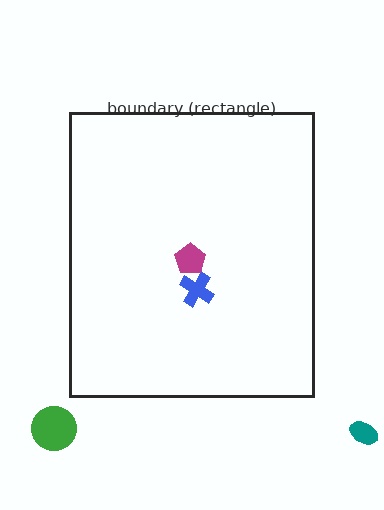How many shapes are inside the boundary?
2 inside, 2 outside.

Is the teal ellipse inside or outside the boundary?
Outside.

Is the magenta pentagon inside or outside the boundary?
Inside.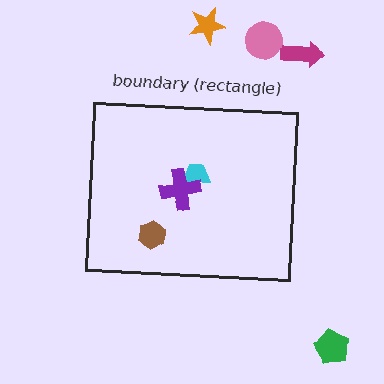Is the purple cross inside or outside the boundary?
Inside.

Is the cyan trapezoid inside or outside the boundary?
Inside.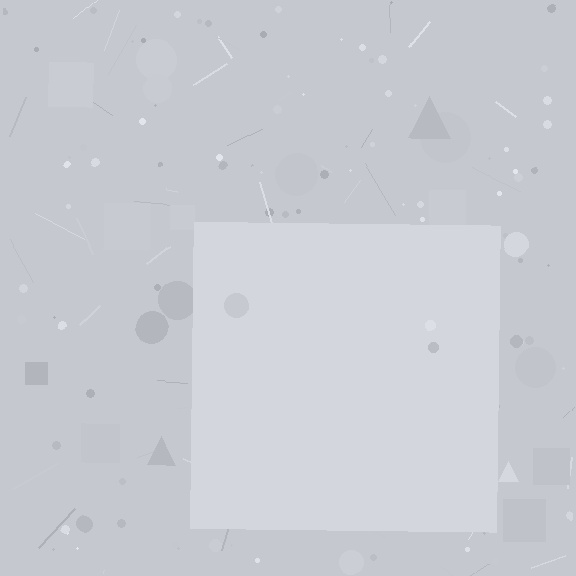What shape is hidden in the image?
A square is hidden in the image.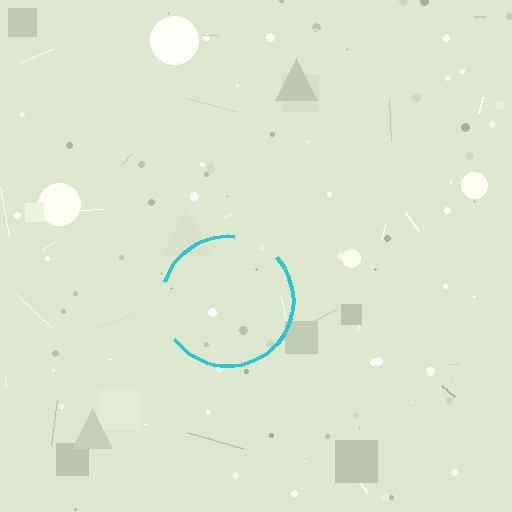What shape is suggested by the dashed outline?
The dashed outline suggests a circle.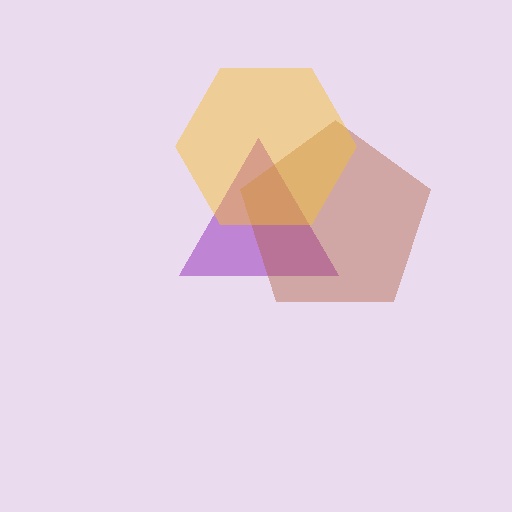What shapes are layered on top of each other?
The layered shapes are: a purple triangle, a brown pentagon, a yellow hexagon.